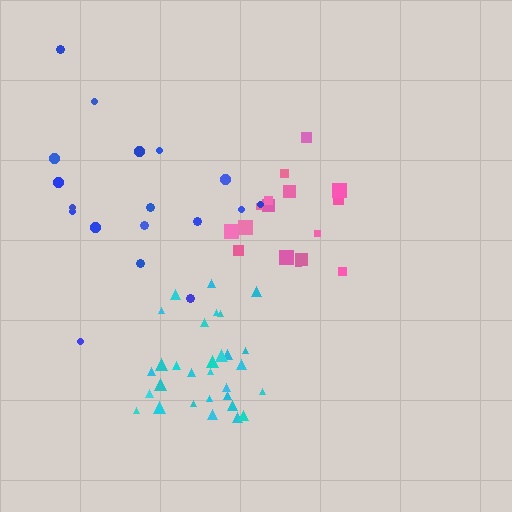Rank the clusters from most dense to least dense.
cyan, pink, blue.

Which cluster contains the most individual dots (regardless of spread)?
Cyan (30).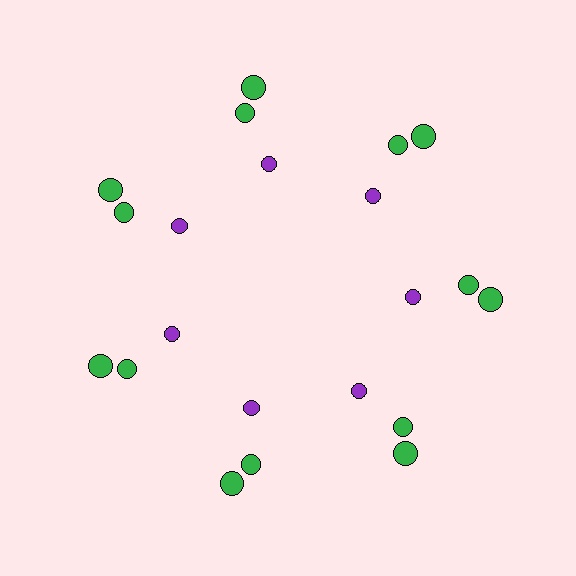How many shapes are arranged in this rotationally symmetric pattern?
There are 21 shapes, arranged in 7 groups of 3.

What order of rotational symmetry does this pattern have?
This pattern has 7-fold rotational symmetry.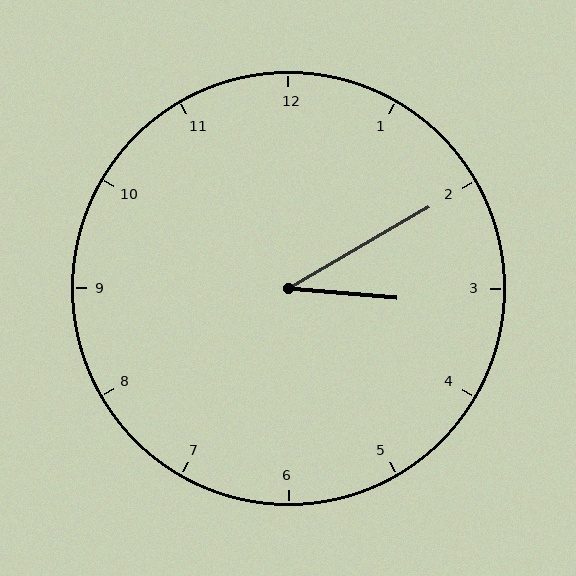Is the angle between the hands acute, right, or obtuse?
It is acute.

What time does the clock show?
3:10.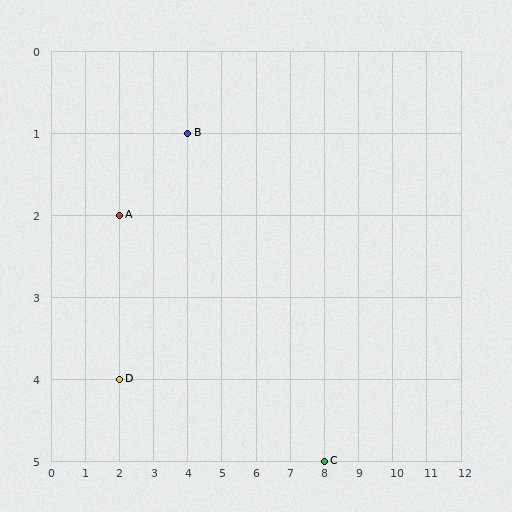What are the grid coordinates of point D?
Point D is at grid coordinates (2, 4).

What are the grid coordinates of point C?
Point C is at grid coordinates (8, 5).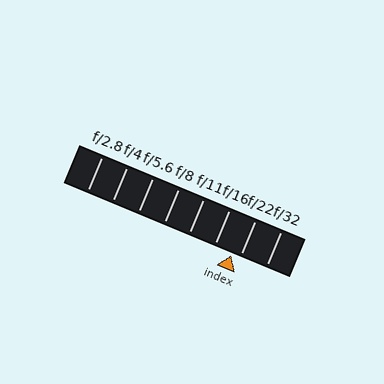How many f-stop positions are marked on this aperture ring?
There are 8 f-stop positions marked.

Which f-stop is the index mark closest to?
The index mark is closest to f/22.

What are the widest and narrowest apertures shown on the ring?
The widest aperture shown is f/2.8 and the narrowest is f/32.